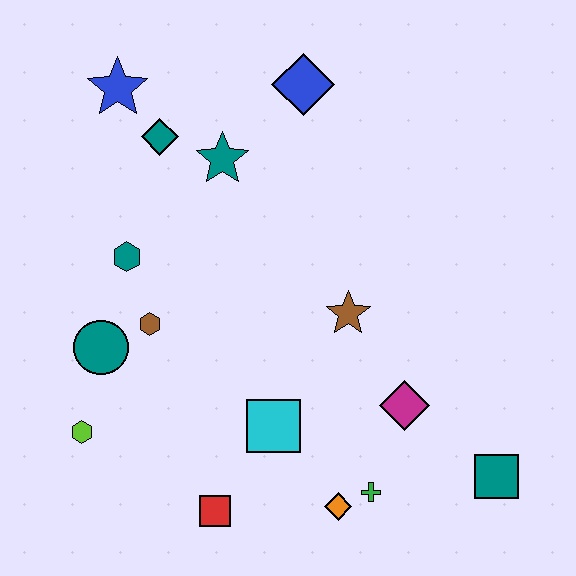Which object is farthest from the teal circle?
The teal square is farthest from the teal circle.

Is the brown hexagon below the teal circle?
No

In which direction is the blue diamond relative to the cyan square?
The blue diamond is above the cyan square.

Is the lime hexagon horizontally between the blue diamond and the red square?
No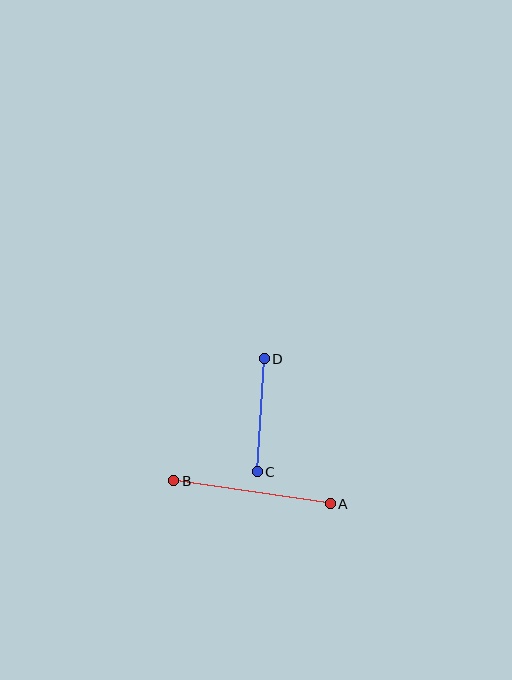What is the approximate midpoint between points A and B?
The midpoint is at approximately (252, 492) pixels.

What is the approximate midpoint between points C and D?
The midpoint is at approximately (261, 415) pixels.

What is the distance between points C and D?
The distance is approximately 113 pixels.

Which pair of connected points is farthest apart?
Points A and B are farthest apart.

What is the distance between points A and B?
The distance is approximately 158 pixels.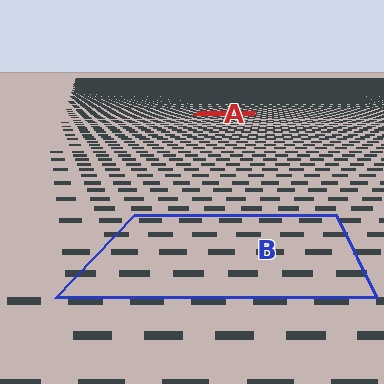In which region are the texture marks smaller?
The texture marks are smaller in region A, because it is farther away.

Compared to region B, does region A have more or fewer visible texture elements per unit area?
Region A has more texture elements per unit area — they are packed more densely because it is farther away.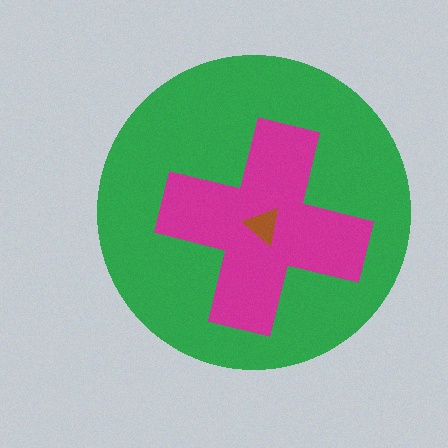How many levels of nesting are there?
3.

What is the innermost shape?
The brown triangle.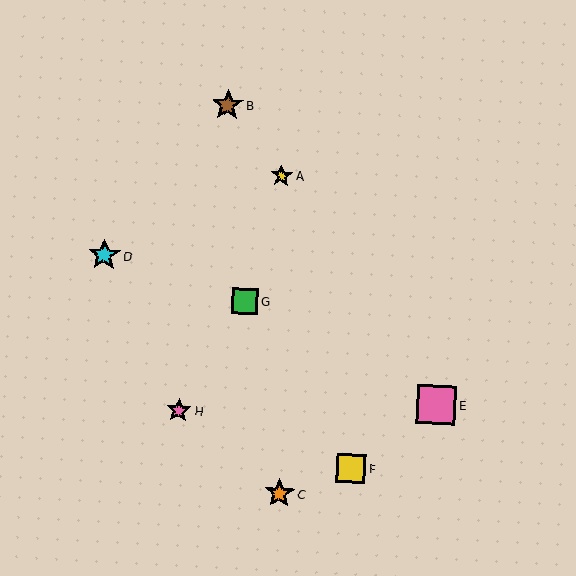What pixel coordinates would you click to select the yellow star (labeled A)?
Click at (281, 176) to select the yellow star A.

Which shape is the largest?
The pink square (labeled E) is the largest.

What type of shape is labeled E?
Shape E is a pink square.